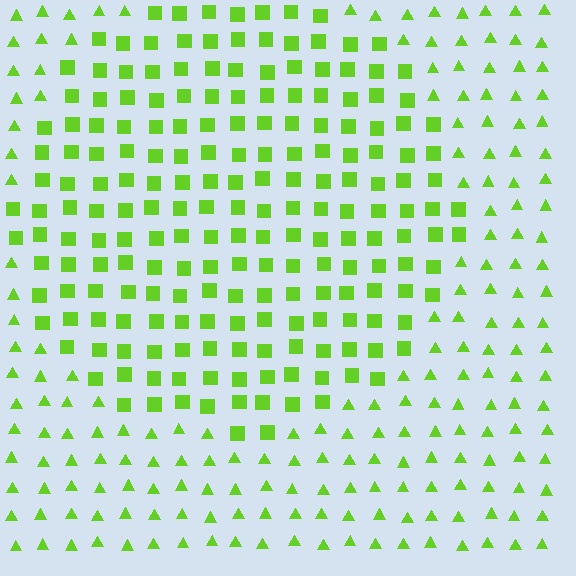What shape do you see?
I see a circle.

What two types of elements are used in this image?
The image uses squares inside the circle region and triangles outside it.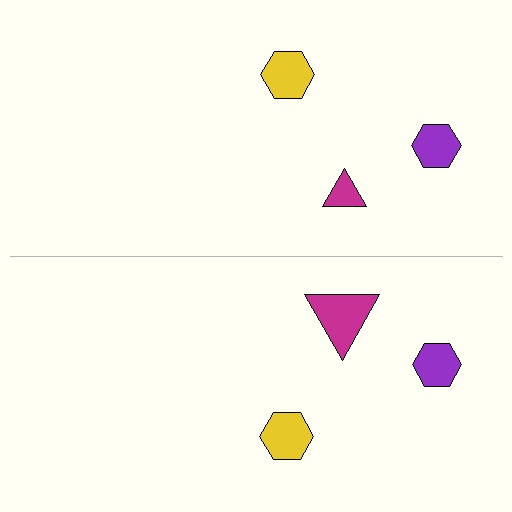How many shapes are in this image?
There are 6 shapes in this image.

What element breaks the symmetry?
The magenta triangle on the bottom side has a different size than its mirror counterpart.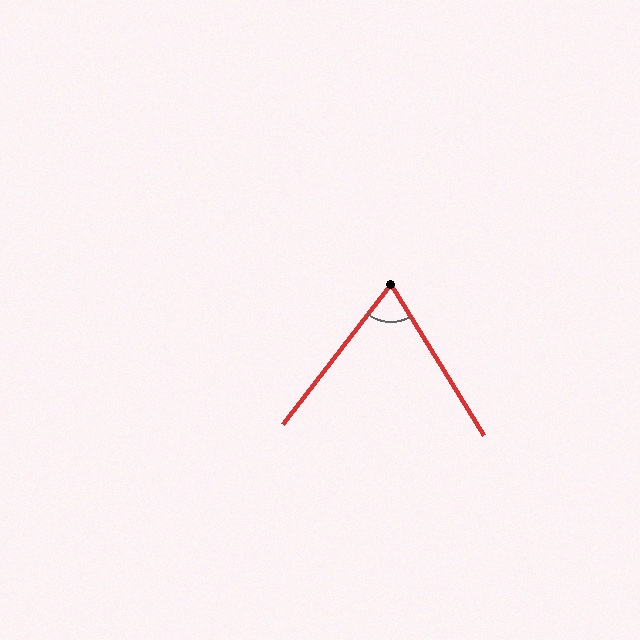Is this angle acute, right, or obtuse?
It is acute.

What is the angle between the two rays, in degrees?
Approximately 69 degrees.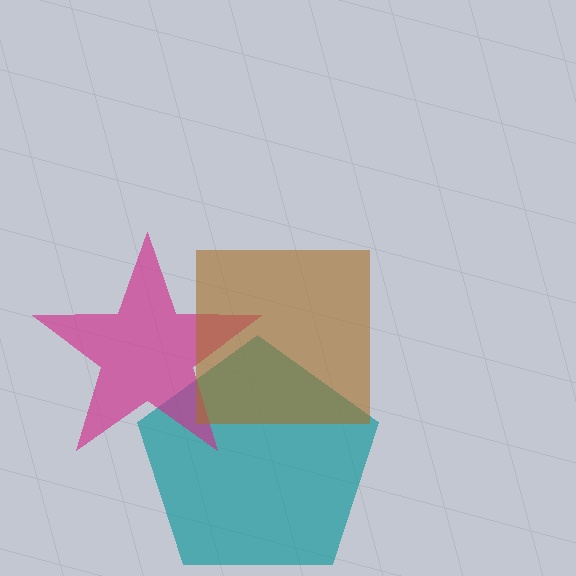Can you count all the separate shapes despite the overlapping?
Yes, there are 3 separate shapes.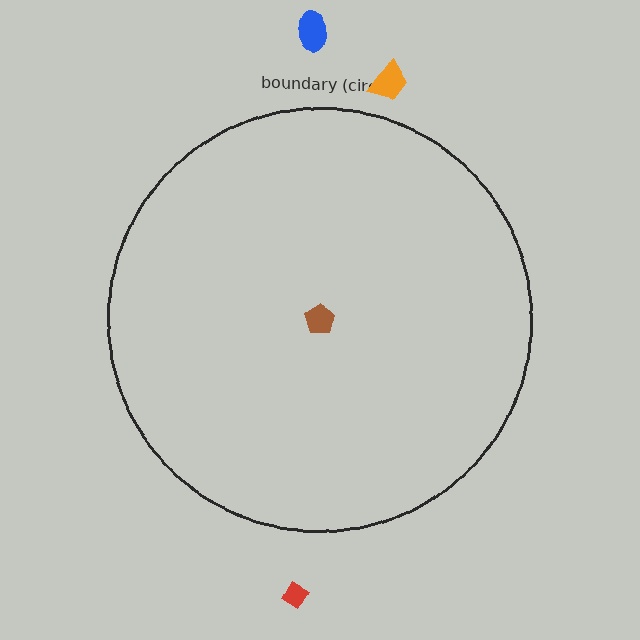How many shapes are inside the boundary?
1 inside, 3 outside.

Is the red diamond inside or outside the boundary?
Outside.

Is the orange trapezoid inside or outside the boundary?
Outside.